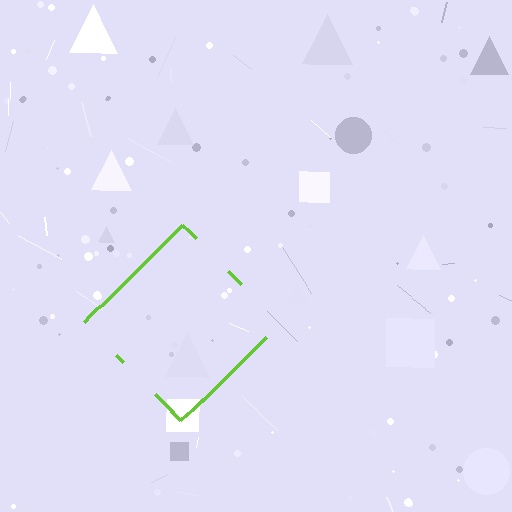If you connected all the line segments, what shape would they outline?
They would outline a diamond.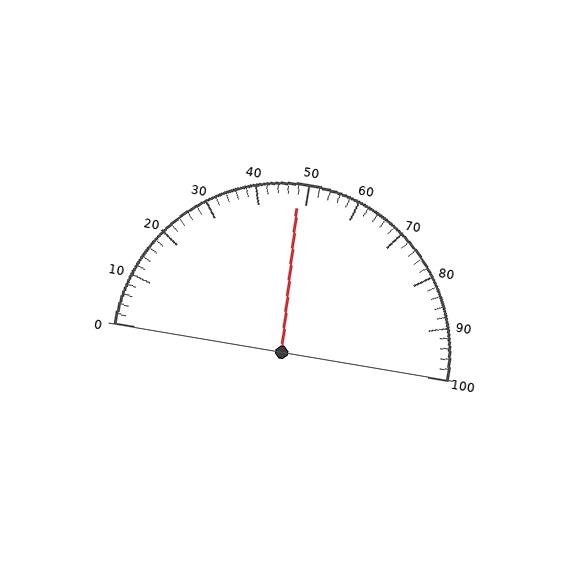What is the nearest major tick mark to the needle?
The nearest major tick mark is 50.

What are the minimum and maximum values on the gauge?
The gauge ranges from 0 to 100.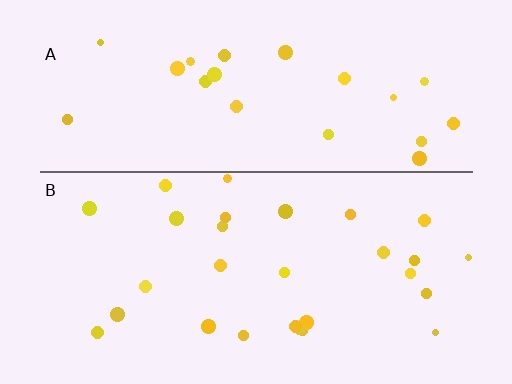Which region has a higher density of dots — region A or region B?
B (the bottom).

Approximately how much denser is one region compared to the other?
Approximately 1.2× — region B over region A.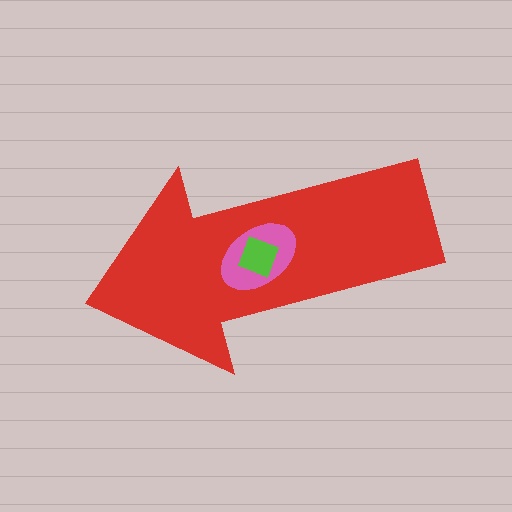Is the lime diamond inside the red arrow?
Yes.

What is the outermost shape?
The red arrow.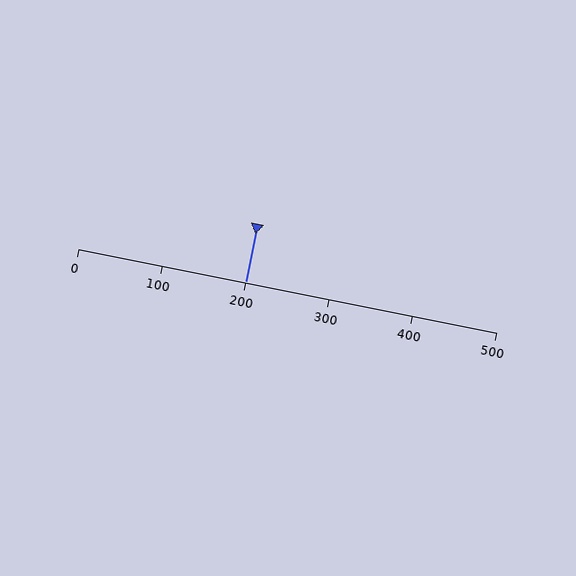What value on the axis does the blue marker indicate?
The marker indicates approximately 200.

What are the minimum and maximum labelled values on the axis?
The axis runs from 0 to 500.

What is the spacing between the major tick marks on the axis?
The major ticks are spaced 100 apart.